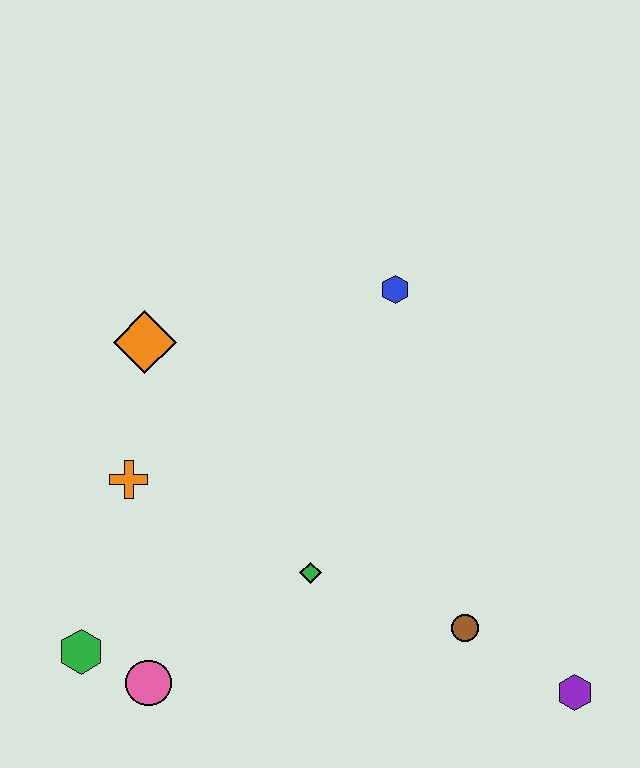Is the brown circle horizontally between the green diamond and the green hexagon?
No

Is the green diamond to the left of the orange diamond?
No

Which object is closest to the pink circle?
The green hexagon is closest to the pink circle.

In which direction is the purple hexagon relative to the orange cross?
The purple hexagon is to the right of the orange cross.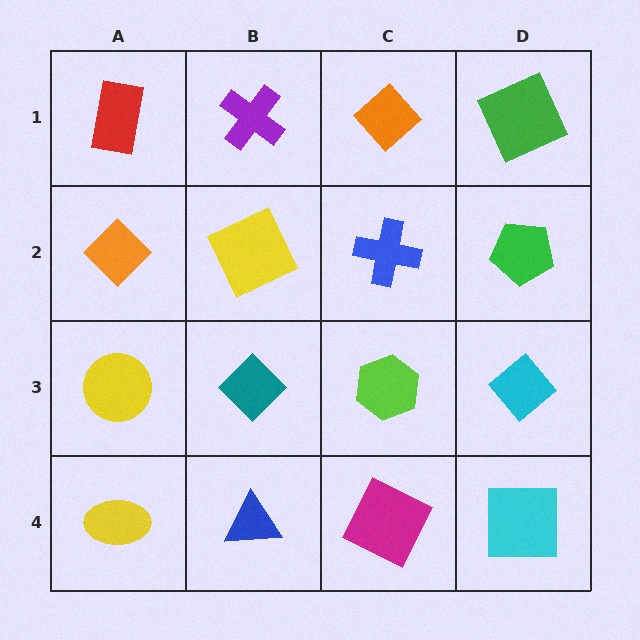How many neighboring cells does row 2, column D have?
3.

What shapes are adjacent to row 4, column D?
A cyan diamond (row 3, column D), a magenta square (row 4, column C).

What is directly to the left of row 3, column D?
A lime hexagon.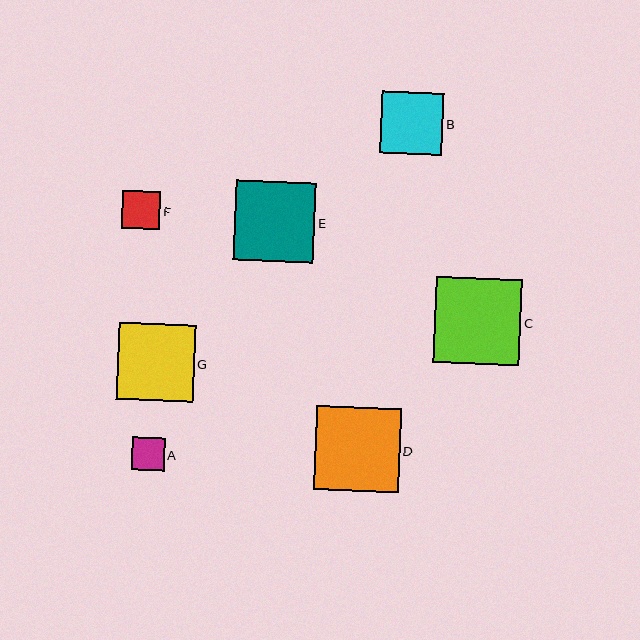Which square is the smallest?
Square A is the smallest with a size of approximately 33 pixels.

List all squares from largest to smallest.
From largest to smallest: C, D, E, G, B, F, A.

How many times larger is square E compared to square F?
Square E is approximately 2.1 times the size of square F.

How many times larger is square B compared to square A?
Square B is approximately 1.9 times the size of square A.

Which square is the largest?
Square C is the largest with a size of approximately 86 pixels.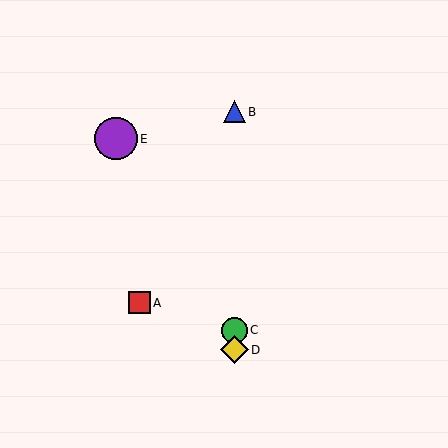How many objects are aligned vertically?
3 objects (B, C, D) are aligned vertically.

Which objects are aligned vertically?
Objects B, C, D are aligned vertically.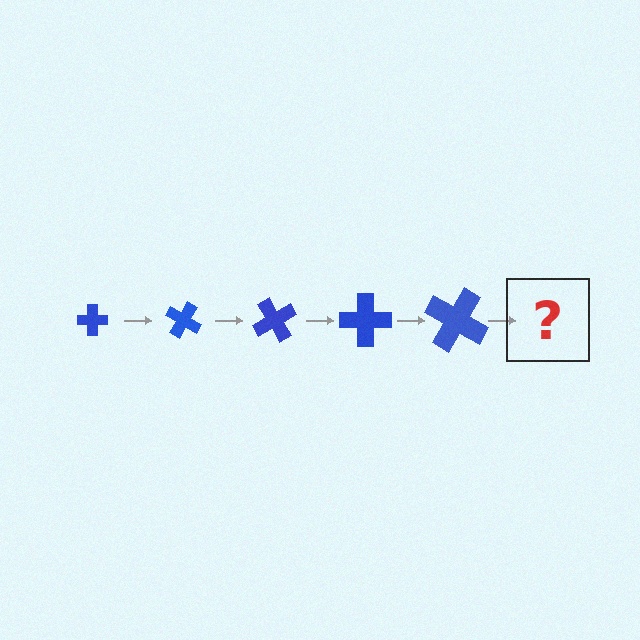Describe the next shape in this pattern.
It should be a cross, larger than the previous one and rotated 150 degrees from the start.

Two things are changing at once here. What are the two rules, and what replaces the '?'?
The two rules are that the cross grows larger each step and it rotates 30 degrees each step. The '?' should be a cross, larger than the previous one and rotated 150 degrees from the start.